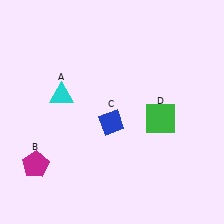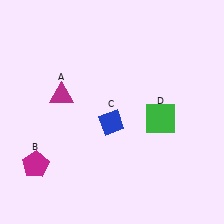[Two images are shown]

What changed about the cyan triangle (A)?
In Image 1, A is cyan. In Image 2, it changed to magenta.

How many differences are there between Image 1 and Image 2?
There is 1 difference between the two images.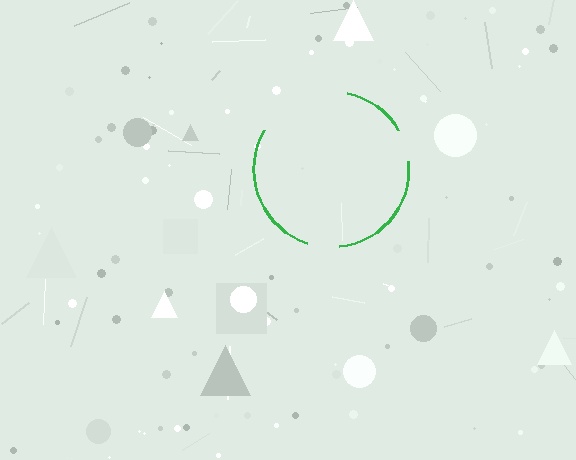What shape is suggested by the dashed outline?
The dashed outline suggests a circle.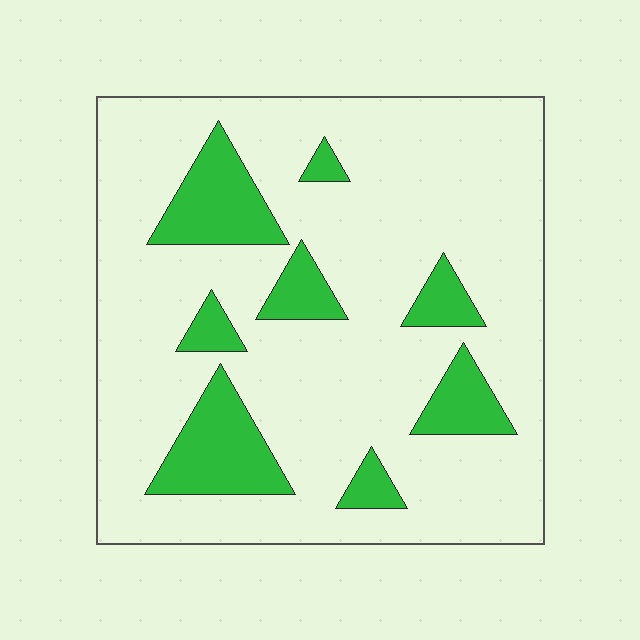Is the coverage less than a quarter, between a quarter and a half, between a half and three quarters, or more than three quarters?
Less than a quarter.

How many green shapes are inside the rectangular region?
8.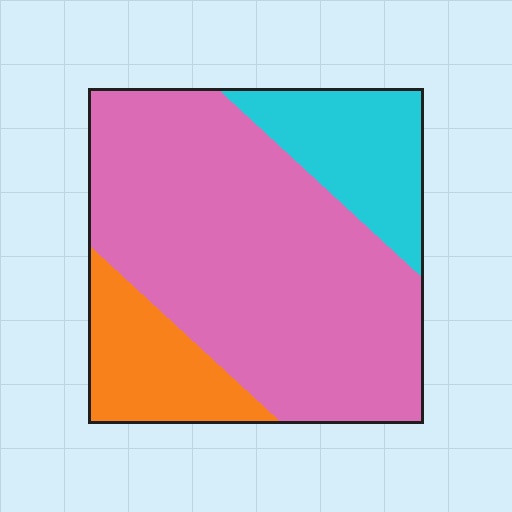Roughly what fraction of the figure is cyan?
Cyan takes up about one sixth (1/6) of the figure.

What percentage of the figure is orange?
Orange covers 16% of the figure.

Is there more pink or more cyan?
Pink.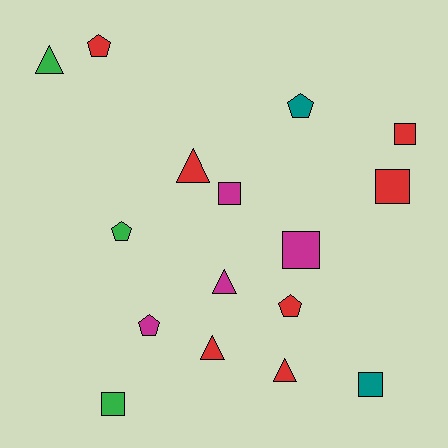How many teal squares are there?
There is 1 teal square.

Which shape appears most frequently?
Square, with 6 objects.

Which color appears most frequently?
Red, with 7 objects.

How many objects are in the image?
There are 16 objects.